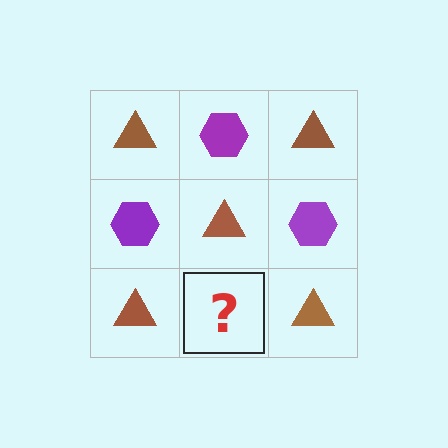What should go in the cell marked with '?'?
The missing cell should contain a purple hexagon.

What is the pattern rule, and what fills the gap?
The rule is that it alternates brown triangle and purple hexagon in a checkerboard pattern. The gap should be filled with a purple hexagon.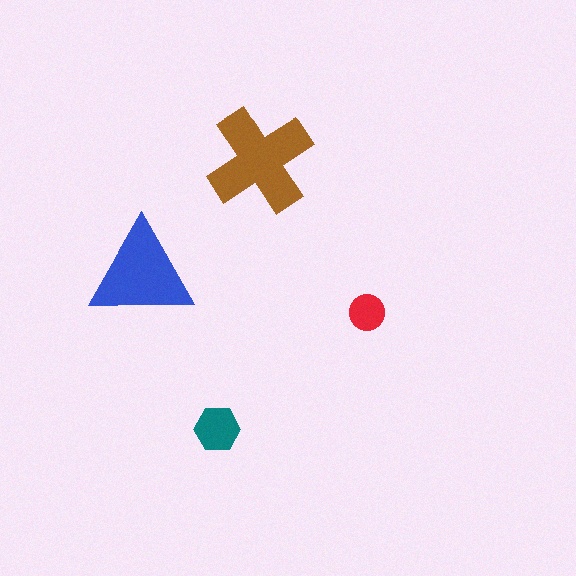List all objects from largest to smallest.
The brown cross, the blue triangle, the teal hexagon, the red circle.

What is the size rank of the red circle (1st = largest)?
4th.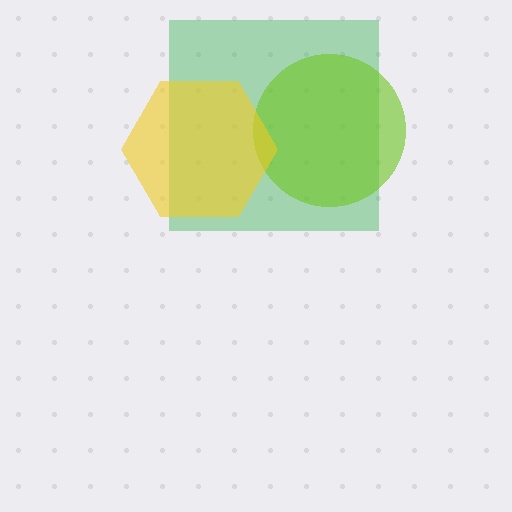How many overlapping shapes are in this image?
There are 3 overlapping shapes in the image.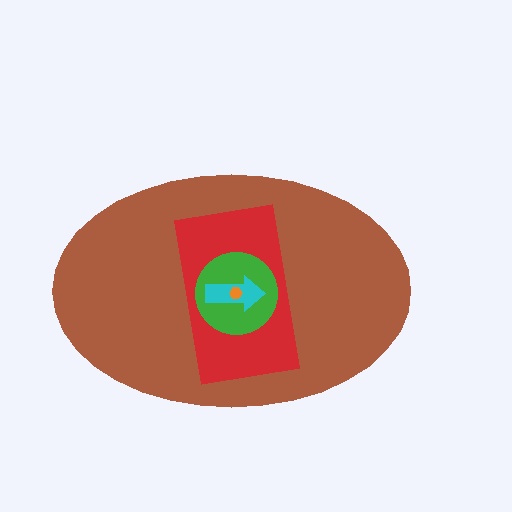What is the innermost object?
The orange hexagon.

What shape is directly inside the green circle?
The cyan arrow.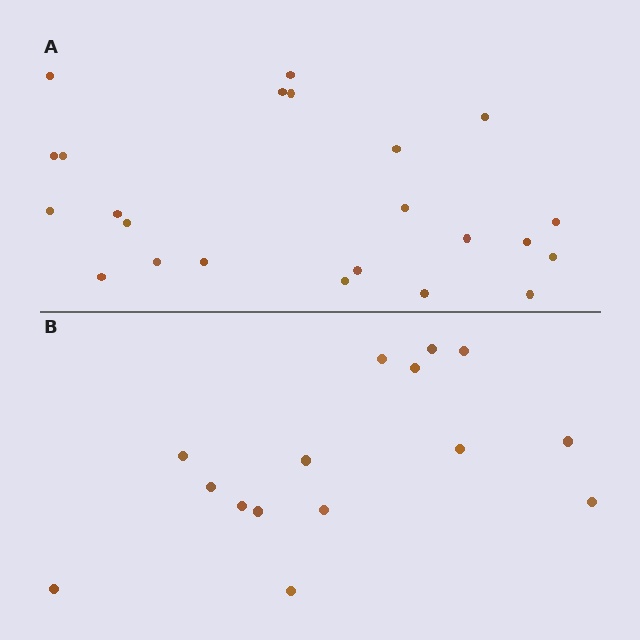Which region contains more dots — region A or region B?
Region A (the top region) has more dots.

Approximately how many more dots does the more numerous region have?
Region A has roughly 8 or so more dots than region B.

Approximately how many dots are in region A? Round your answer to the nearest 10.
About 20 dots. (The exact count is 23, which rounds to 20.)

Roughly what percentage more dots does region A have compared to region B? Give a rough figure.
About 55% more.